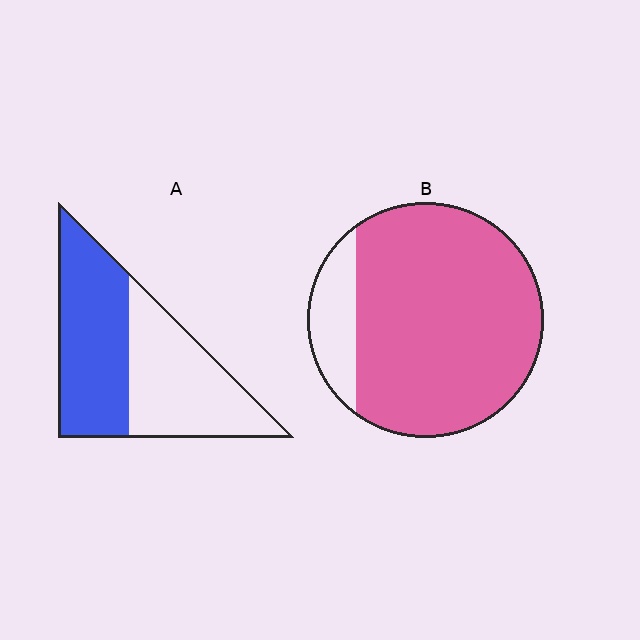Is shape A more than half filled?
Roughly half.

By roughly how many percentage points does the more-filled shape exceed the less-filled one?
By roughly 35 percentage points (B over A).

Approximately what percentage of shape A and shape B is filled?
A is approximately 50% and B is approximately 85%.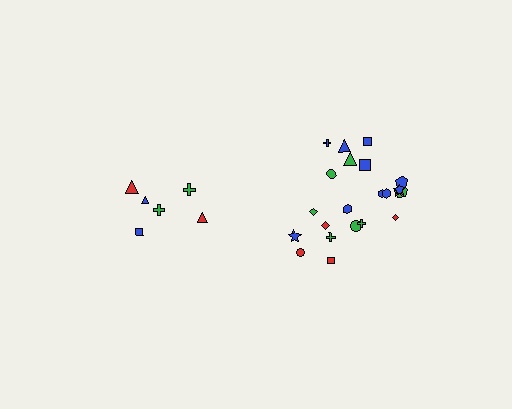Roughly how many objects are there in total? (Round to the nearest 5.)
Roughly 30 objects in total.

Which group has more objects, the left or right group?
The right group.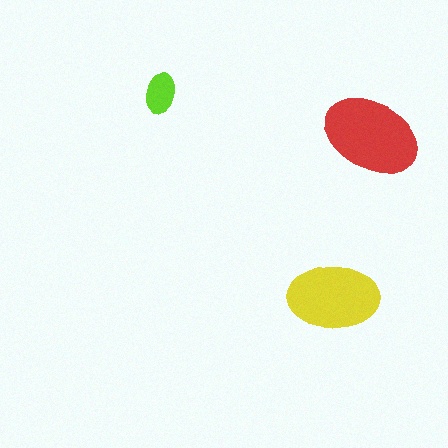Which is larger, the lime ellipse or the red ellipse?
The red one.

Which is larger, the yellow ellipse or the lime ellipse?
The yellow one.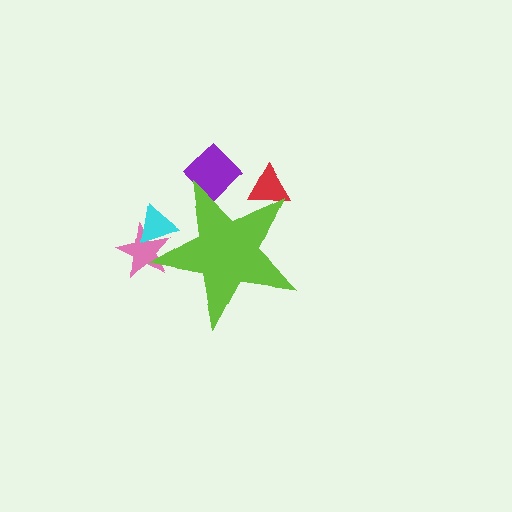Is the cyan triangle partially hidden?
Yes, the cyan triangle is partially hidden behind the lime star.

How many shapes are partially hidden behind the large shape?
4 shapes are partially hidden.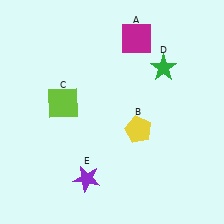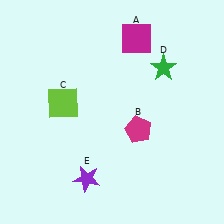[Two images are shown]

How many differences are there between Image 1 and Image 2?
There is 1 difference between the two images.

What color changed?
The pentagon (B) changed from yellow in Image 1 to magenta in Image 2.